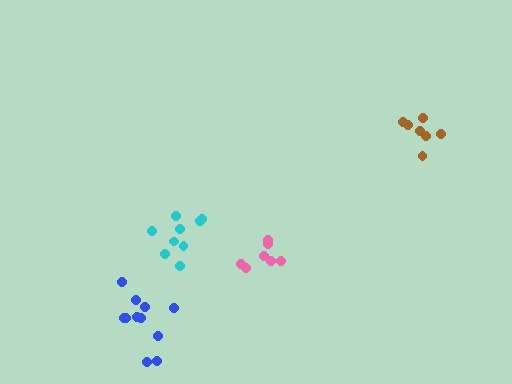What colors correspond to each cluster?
The clusters are colored: brown, cyan, blue, pink.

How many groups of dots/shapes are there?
There are 4 groups.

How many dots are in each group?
Group 1: 7 dots, Group 2: 9 dots, Group 3: 11 dots, Group 4: 7 dots (34 total).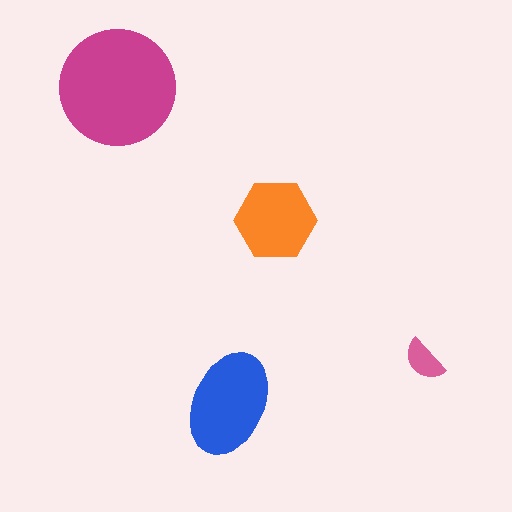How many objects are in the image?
There are 4 objects in the image.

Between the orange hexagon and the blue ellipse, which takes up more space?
The blue ellipse.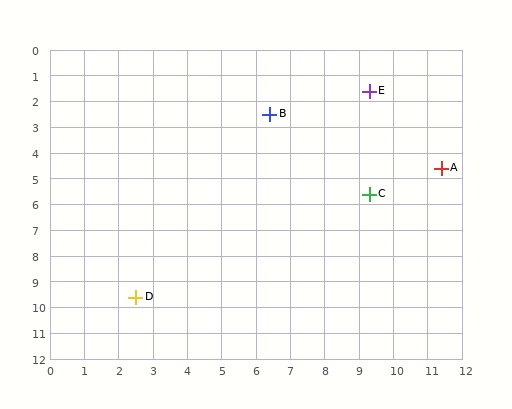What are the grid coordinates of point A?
Point A is at approximately (11.4, 4.6).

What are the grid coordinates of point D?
Point D is at approximately (2.5, 9.6).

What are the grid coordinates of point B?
Point B is at approximately (6.4, 2.5).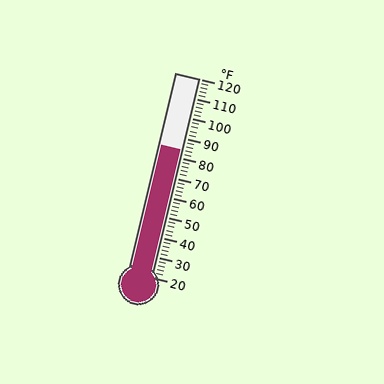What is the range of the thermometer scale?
The thermometer scale ranges from 20°F to 120°F.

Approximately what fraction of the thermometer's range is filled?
The thermometer is filled to approximately 65% of its range.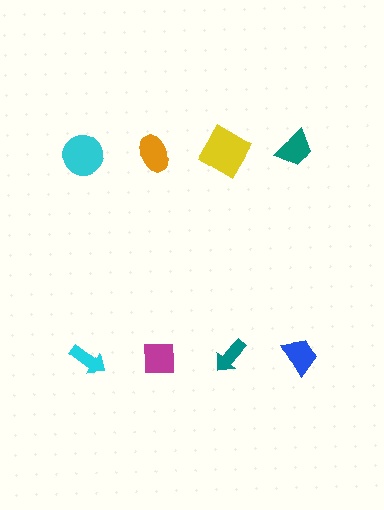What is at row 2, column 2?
A magenta square.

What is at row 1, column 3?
A yellow diamond.